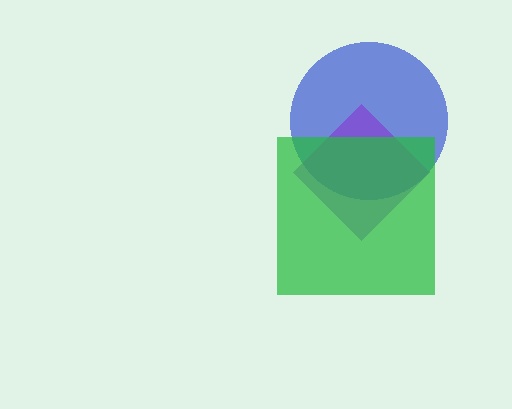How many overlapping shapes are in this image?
There are 3 overlapping shapes in the image.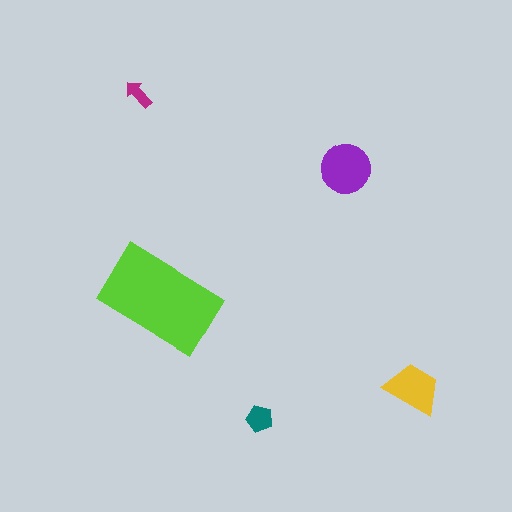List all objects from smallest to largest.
The magenta arrow, the teal pentagon, the yellow trapezoid, the purple circle, the lime rectangle.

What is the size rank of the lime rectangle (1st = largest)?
1st.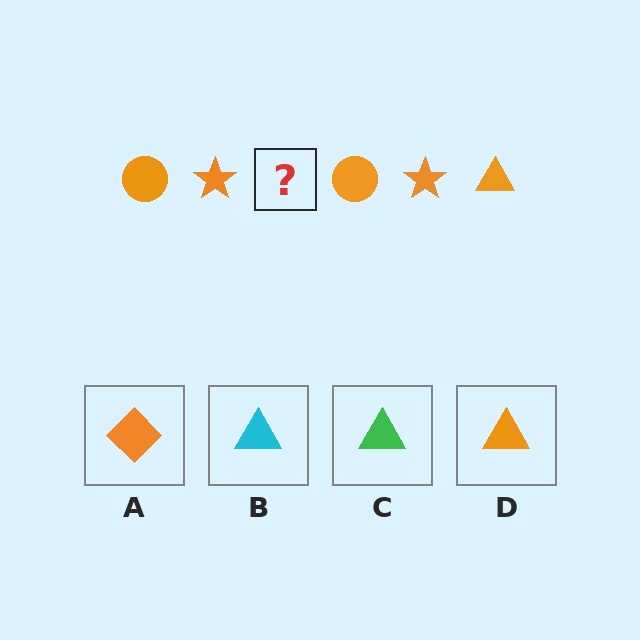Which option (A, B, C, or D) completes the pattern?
D.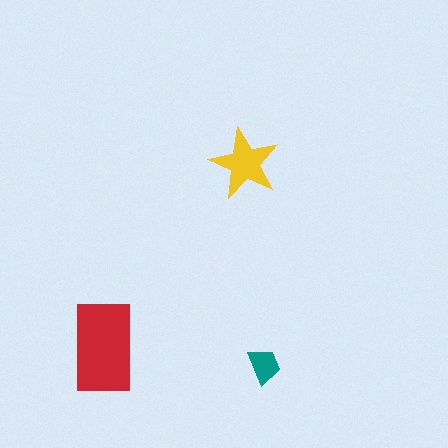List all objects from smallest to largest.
The teal trapezoid, the yellow star, the red rectangle.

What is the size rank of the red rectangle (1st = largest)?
1st.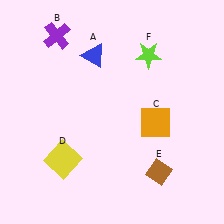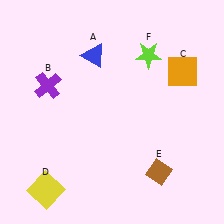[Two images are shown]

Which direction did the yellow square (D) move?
The yellow square (D) moved down.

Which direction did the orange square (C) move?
The orange square (C) moved up.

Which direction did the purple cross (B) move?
The purple cross (B) moved down.